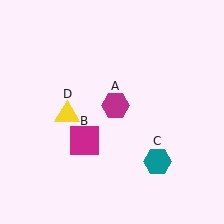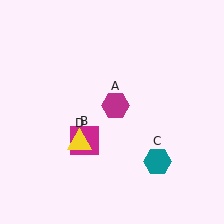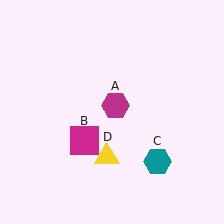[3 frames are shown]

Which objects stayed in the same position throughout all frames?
Magenta hexagon (object A) and magenta square (object B) and teal hexagon (object C) remained stationary.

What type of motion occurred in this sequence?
The yellow triangle (object D) rotated counterclockwise around the center of the scene.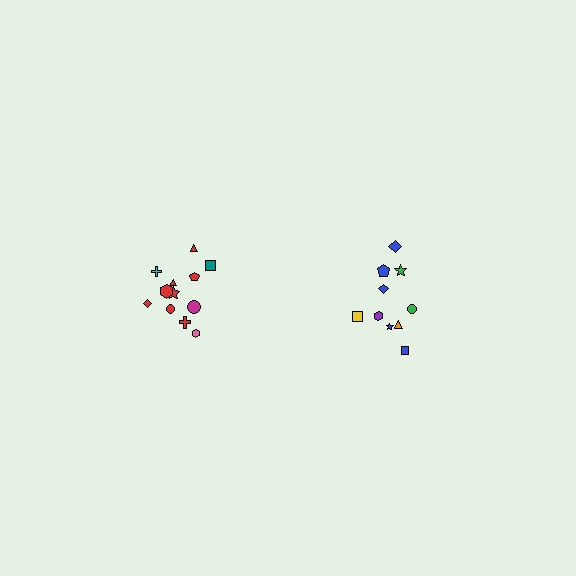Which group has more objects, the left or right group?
The left group.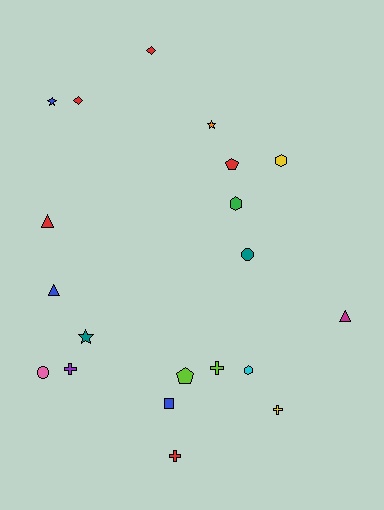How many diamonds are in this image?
There are 2 diamonds.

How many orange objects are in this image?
There is 1 orange object.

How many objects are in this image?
There are 20 objects.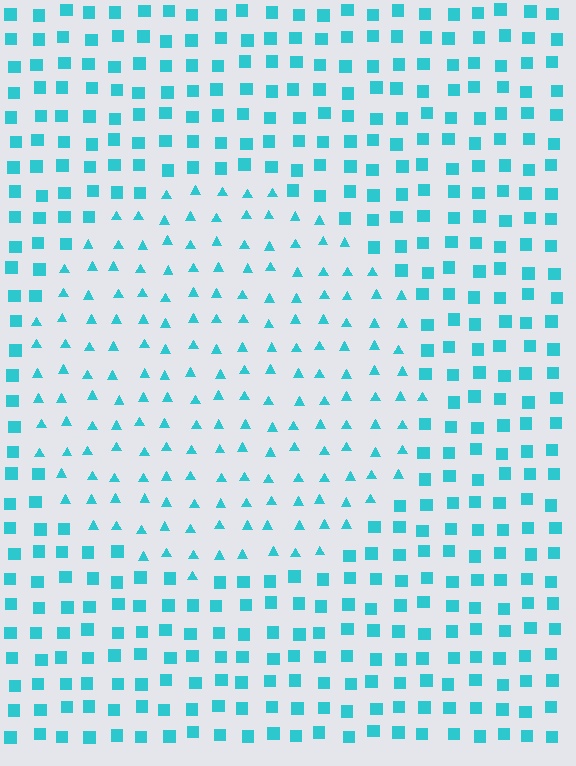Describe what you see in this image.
The image is filled with small cyan elements arranged in a uniform grid. A circle-shaped region contains triangles, while the surrounding area contains squares. The boundary is defined purely by the change in element shape.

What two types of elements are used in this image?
The image uses triangles inside the circle region and squares outside it.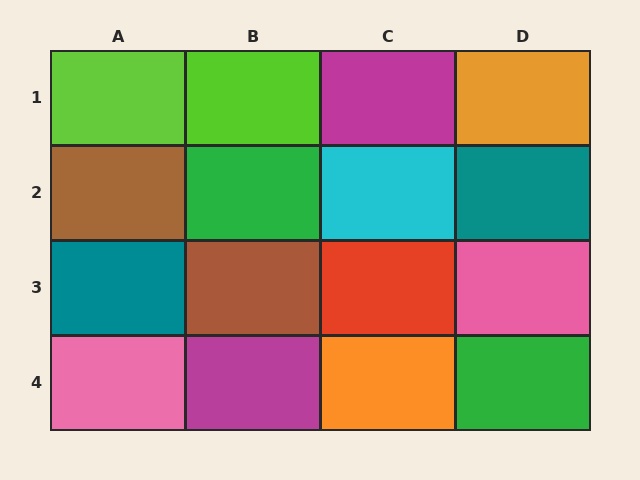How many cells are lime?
2 cells are lime.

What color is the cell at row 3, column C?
Red.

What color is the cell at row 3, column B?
Brown.